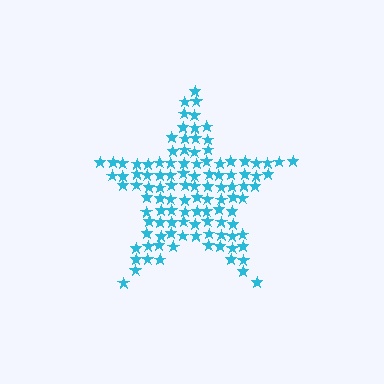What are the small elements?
The small elements are stars.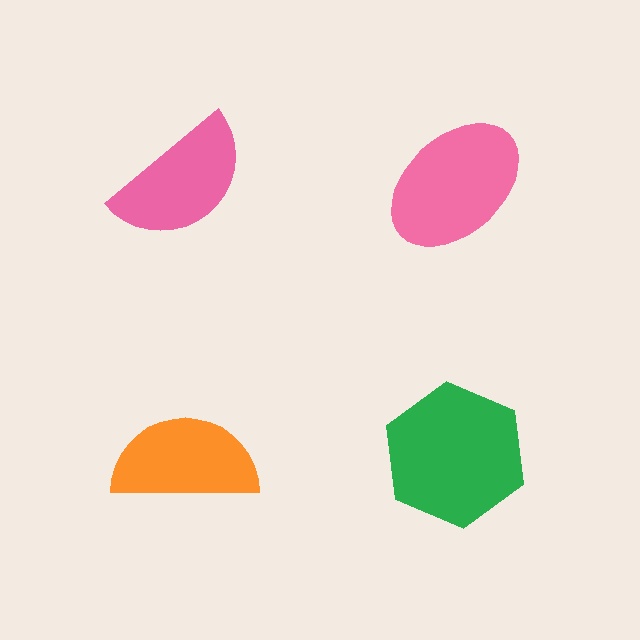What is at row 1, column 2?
A pink ellipse.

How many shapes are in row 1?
2 shapes.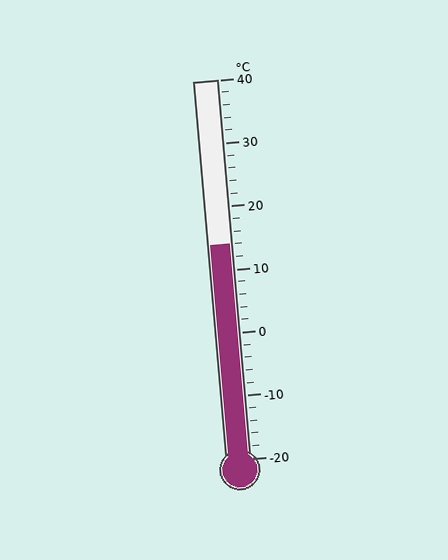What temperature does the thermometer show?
The thermometer shows approximately 14°C.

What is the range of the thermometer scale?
The thermometer scale ranges from -20°C to 40°C.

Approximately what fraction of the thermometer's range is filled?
The thermometer is filled to approximately 55% of its range.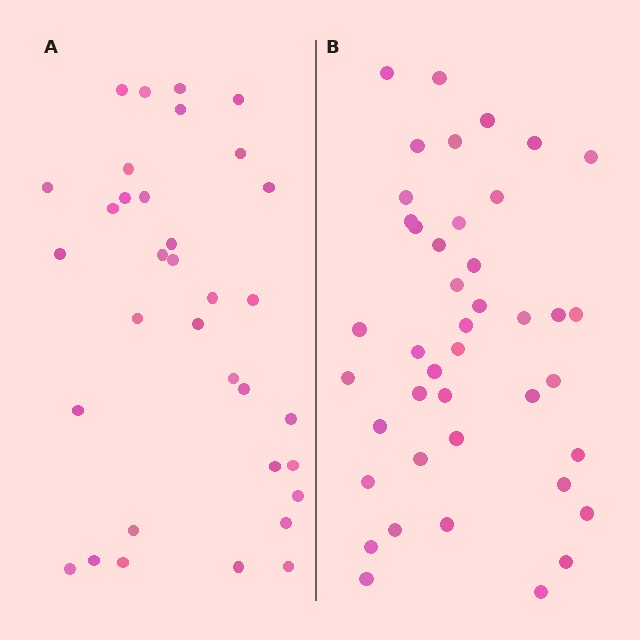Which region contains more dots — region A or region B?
Region B (the right region) has more dots.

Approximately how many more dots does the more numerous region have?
Region B has roughly 8 or so more dots than region A.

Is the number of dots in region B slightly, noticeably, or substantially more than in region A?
Region B has only slightly more — the two regions are fairly close. The ratio is roughly 1.2 to 1.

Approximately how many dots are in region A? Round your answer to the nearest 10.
About 30 dots. (The exact count is 34, which rounds to 30.)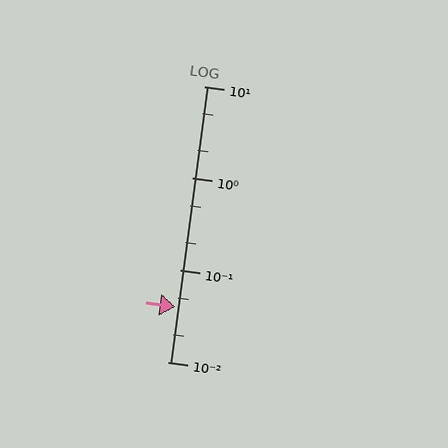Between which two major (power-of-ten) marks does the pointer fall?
The pointer is between 0.01 and 0.1.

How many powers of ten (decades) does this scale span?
The scale spans 3 decades, from 0.01 to 10.